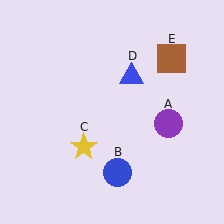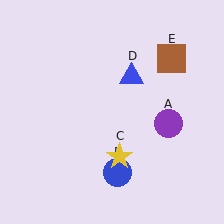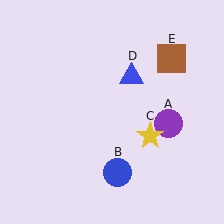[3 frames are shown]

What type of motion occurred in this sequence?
The yellow star (object C) rotated counterclockwise around the center of the scene.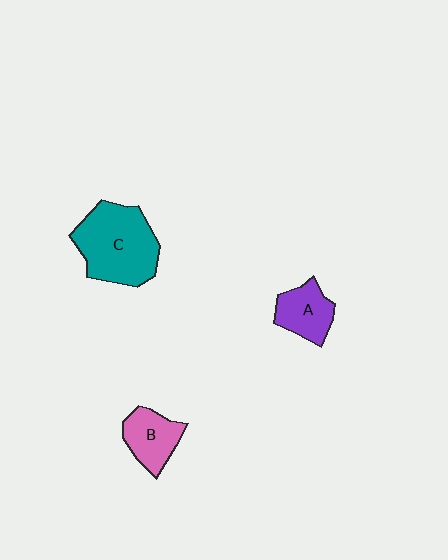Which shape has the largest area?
Shape C (teal).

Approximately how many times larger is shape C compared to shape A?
Approximately 2.1 times.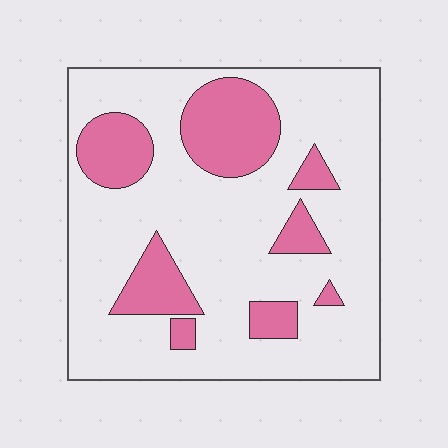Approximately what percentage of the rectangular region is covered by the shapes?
Approximately 25%.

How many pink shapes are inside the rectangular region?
8.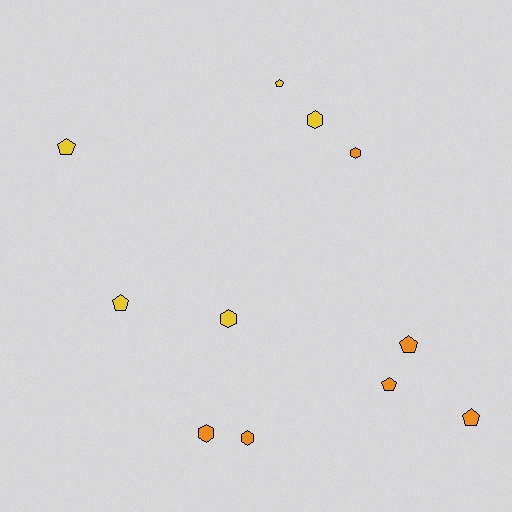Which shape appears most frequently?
Pentagon, with 6 objects.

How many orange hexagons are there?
There are 3 orange hexagons.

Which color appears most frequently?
Orange, with 6 objects.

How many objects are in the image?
There are 11 objects.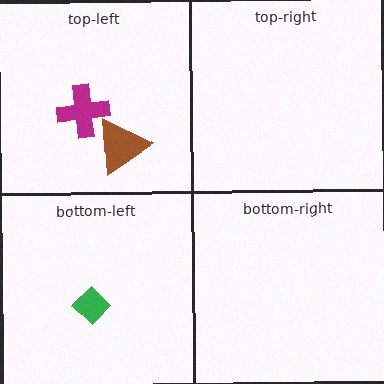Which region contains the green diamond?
The bottom-left region.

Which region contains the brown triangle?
The top-left region.